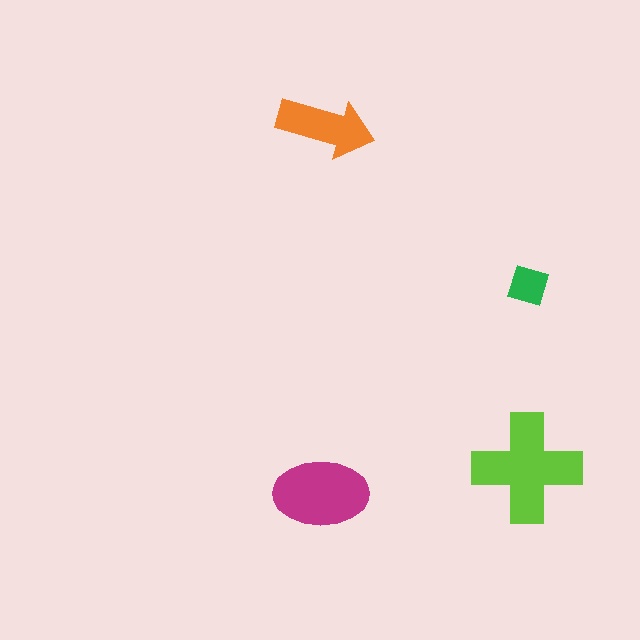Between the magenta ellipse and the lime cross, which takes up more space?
The lime cross.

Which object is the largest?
The lime cross.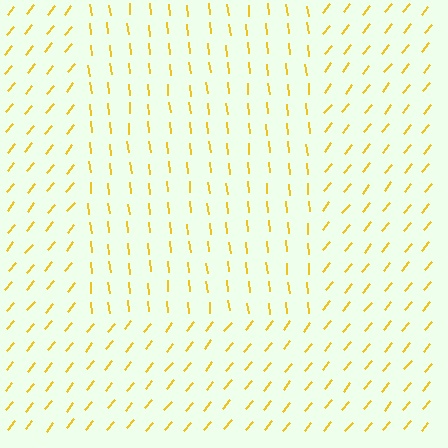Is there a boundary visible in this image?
Yes, there is a texture boundary formed by a change in line orientation.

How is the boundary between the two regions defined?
The boundary is defined purely by a change in line orientation (approximately 45 degrees difference). All lines are the same color and thickness.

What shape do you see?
I see a rectangle.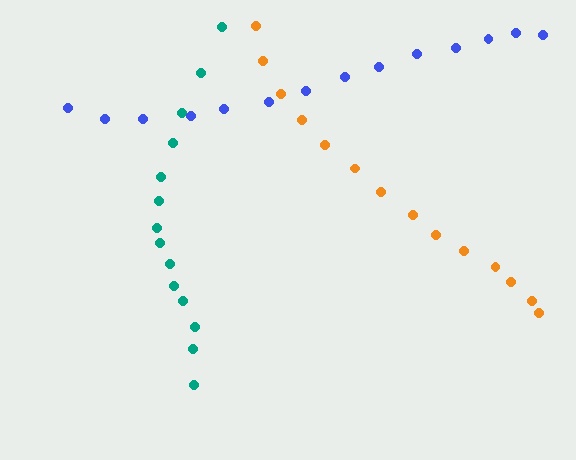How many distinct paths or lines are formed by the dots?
There are 3 distinct paths.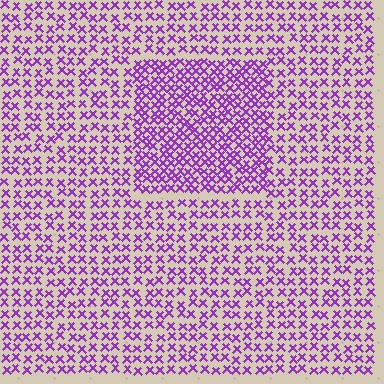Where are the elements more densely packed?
The elements are more densely packed inside the rectangle boundary.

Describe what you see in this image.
The image contains small purple elements arranged at two different densities. A rectangle-shaped region is visible where the elements are more densely packed than the surrounding area.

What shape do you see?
I see a rectangle.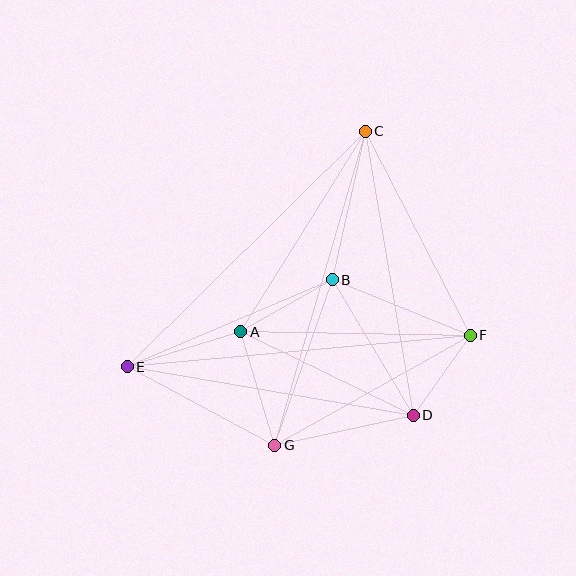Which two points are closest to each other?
Points D and F are closest to each other.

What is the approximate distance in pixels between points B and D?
The distance between B and D is approximately 158 pixels.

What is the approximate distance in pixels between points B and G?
The distance between B and G is approximately 175 pixels.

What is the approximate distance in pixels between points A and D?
The distance between A and D is approximately 192 pixels.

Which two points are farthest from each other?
Points E and F are farthest from each other.